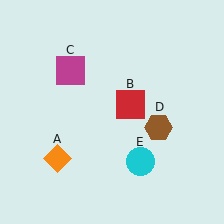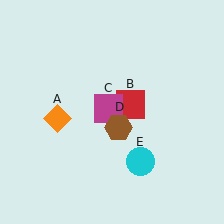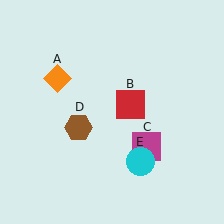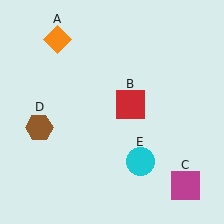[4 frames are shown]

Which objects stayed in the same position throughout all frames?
Red square (object B) and cyan circle (object E) remained stationary.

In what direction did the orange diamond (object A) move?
The orange diamond (object A) moved up.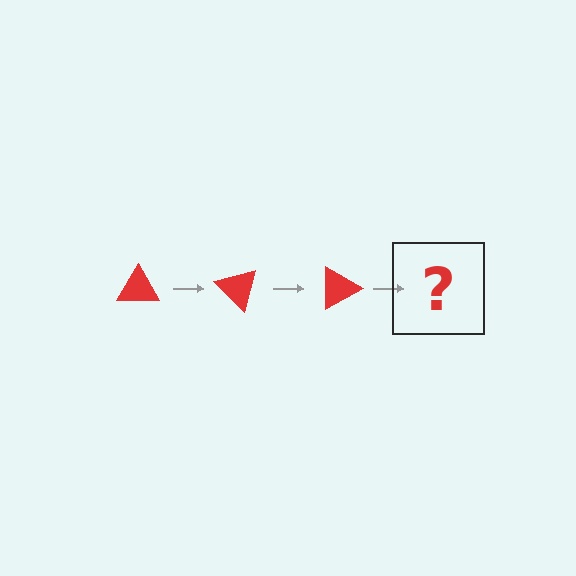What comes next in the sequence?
The next element should be a red triangle rotated 135 degrees.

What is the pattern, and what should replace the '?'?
The pattern is that the triangle rotates 45 degrees each step. The '?' should be a red triangle rotated 135 degrees.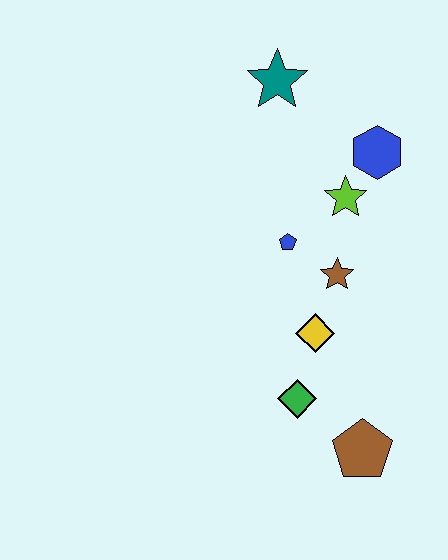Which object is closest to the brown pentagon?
The green diamond is closest to the brown pentagon.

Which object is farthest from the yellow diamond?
The teal star is farthest from the yellow diamond.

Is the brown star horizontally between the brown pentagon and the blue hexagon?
No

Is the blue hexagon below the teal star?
Yes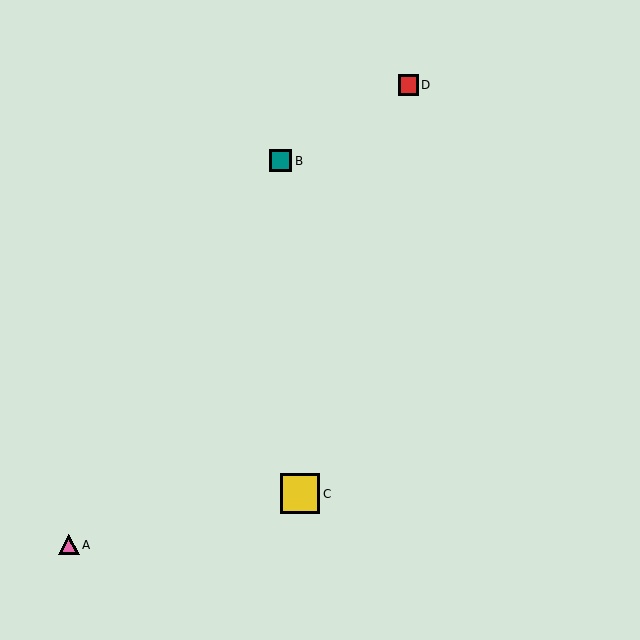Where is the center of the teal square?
The center of the teal square is at (280, 161).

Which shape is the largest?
The yellow square (labeled C) is the largest.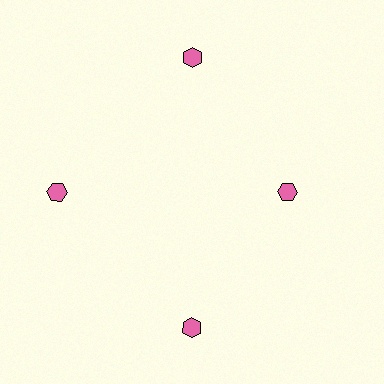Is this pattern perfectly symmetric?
No. The 4 pink hexagons are arranged in a ring, but one element near the 3 o'clock position is pulled inward toward the center, breaking the 4-fold rotational symmetry.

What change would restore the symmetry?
The symmetry would be restored by moving it outward, back onto the ring so that all 4 hexagons sit at equal angles and equal distance from the center.